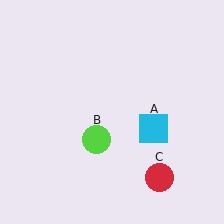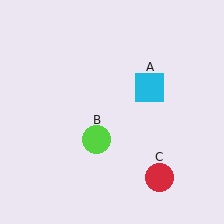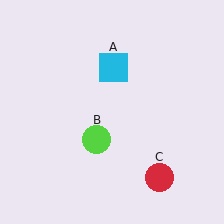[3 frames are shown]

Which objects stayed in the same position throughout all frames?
Lime circle (object B) and red circle (object C) remained stationary.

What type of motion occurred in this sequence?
The cyan square (object A) rotated counterclockwise around the center of the scene.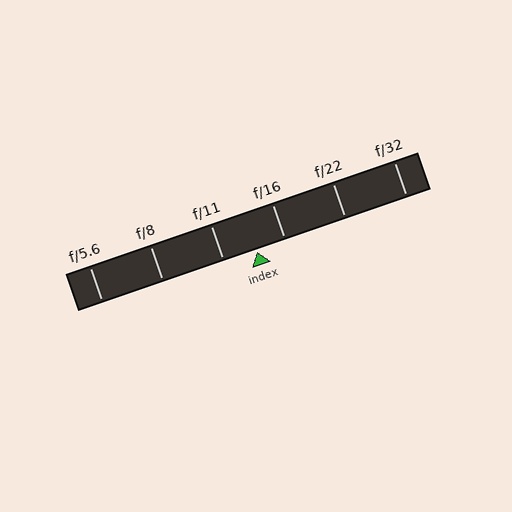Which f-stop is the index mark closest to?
The index mark is closest to f/16.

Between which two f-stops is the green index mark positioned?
The index mark is between f/11 and f/16.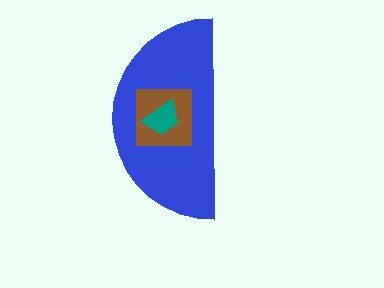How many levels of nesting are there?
3.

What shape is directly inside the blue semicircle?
The brown square.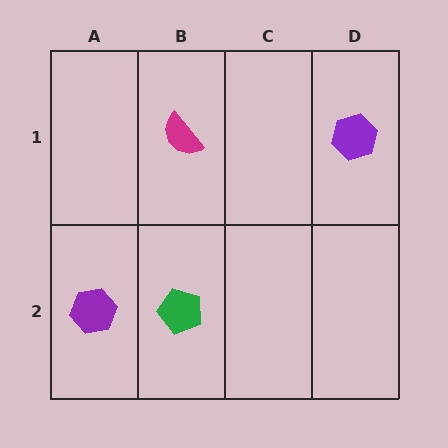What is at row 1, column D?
A purple hexagon.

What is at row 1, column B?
A magenta semicircle.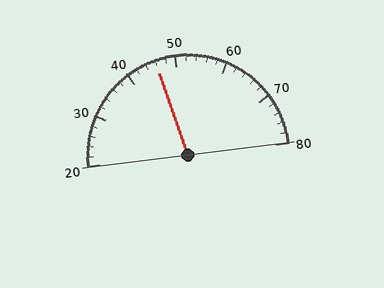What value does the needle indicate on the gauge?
The needle indicates approximately 46.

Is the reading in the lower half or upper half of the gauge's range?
The reading is in the lower half of the range (20 to 80).